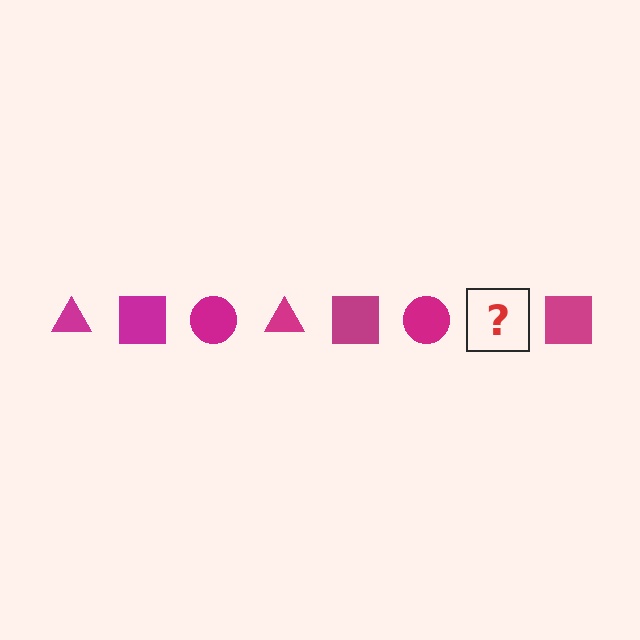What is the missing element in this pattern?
The missing element is a magenta triangle.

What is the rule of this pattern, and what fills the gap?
The rule is that the pattern cycles through triangle, square, circle shapes in magenta. The gap should be filled with a magenta triangle.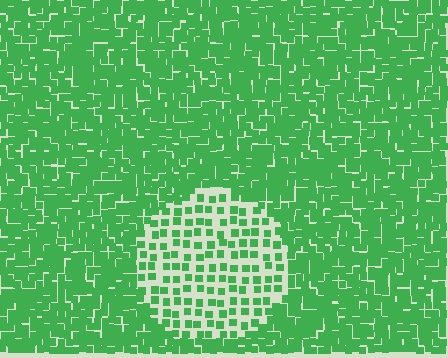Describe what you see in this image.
The image contains small green elements arranged at two different densities. A circle-shaped region is visible where the elements are less densely packed than the surrounding area.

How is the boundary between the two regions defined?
The boundary is defined by a change in element density (approximately 2.5x ratio). All elements are the same color, size, and shape.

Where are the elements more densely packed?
The elements are more densely packed outside the circle boundary.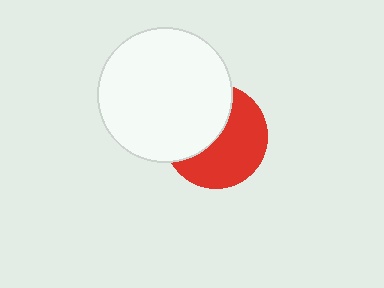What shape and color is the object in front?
The object in front is a white circle.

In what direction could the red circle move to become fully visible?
The red circle could move toward the lower-right. That would shift it out from behind the white circle entirely.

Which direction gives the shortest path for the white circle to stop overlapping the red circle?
Moving toward the upper-left gives the shortest separation.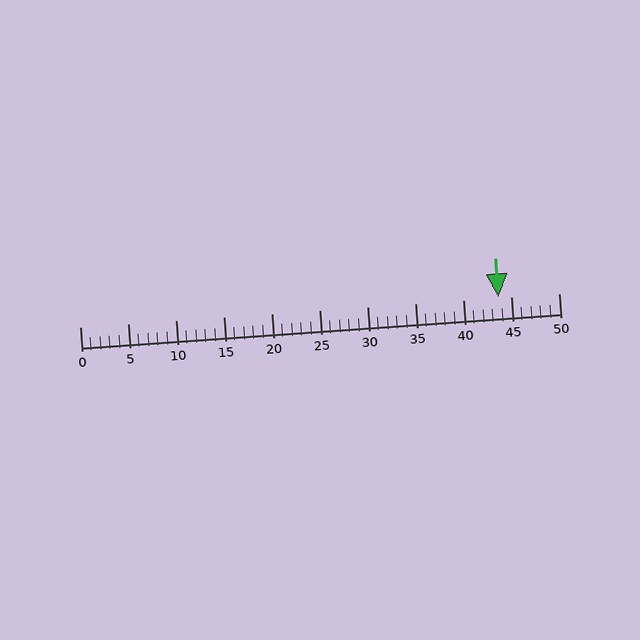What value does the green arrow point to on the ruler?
The green arrow points to approximately 44.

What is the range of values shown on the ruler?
The ruler shows values from 0 to 50.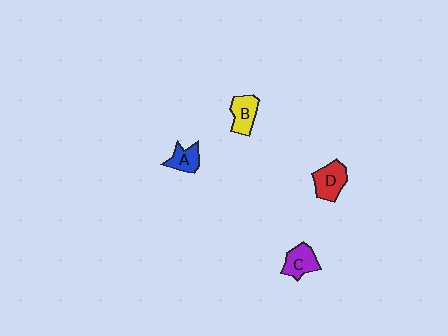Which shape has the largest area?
Shape D (red).